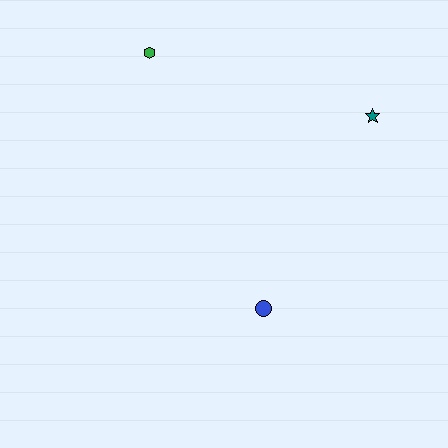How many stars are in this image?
There is 1 star.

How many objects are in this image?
There are 3 objects.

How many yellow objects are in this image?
There are no yellow objects.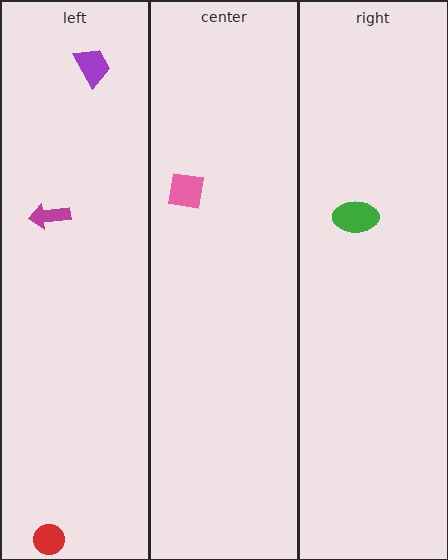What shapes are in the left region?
The magenta arrow, the red circle, the purple trapezoid.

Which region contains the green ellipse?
The right region.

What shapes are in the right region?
The green ellipse.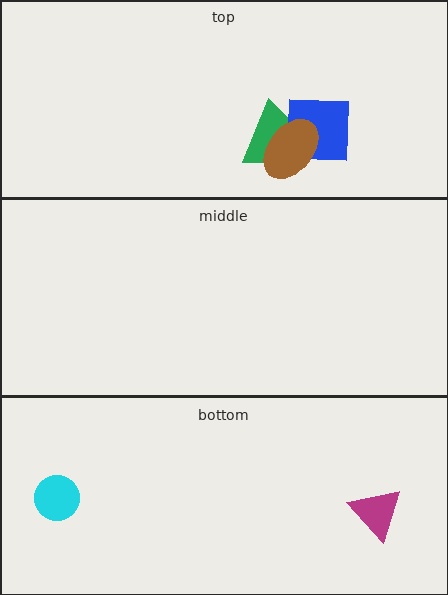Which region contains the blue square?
The top region.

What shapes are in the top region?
The green trapezoid, the blue square, the brown ellipse.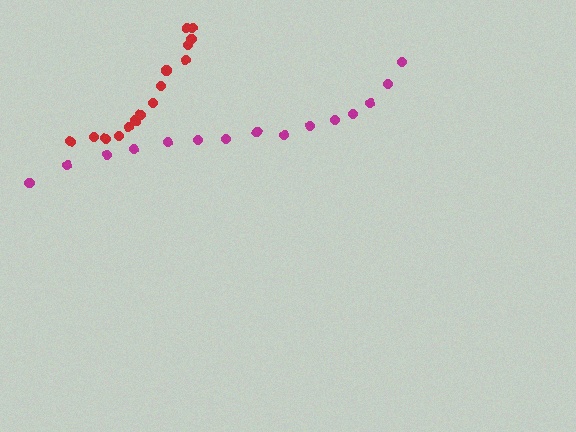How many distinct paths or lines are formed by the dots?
There are 2 distinct paths.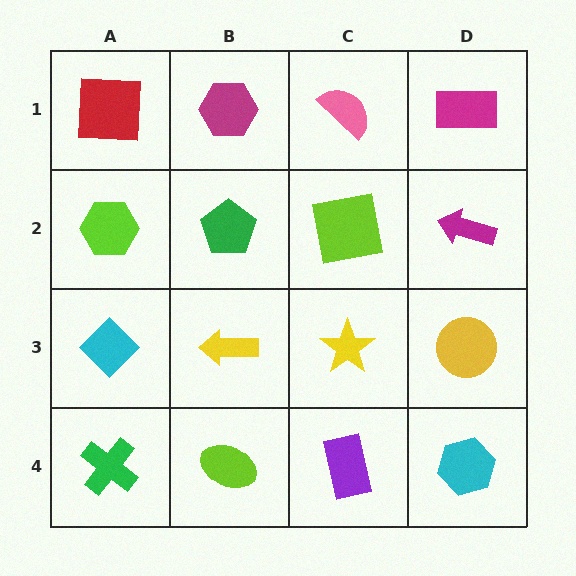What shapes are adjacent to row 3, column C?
A lime square (row 2, column C), a purple rectangle (row 4, column C), a yellow arrow (row 3, column B), a yellow circle (row 3, column D).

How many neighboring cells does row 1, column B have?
3.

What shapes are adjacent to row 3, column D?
A magenta arrow (row 2, column D), a cyan hexagon (row 4, column D), a yellow star (row 3, column C).